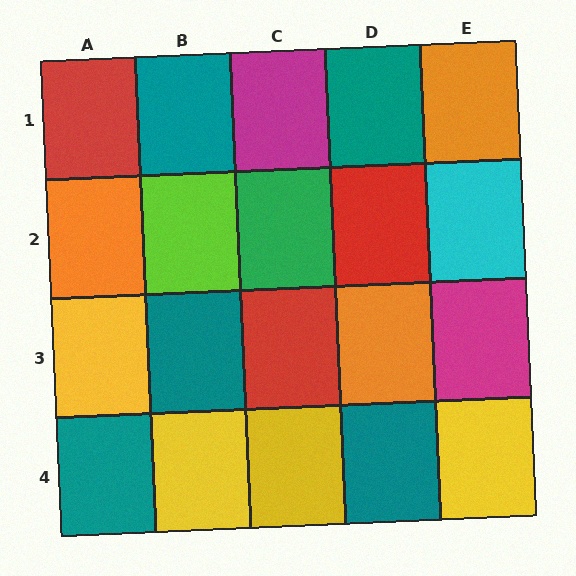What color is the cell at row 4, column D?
Teal.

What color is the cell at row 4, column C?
Yellow.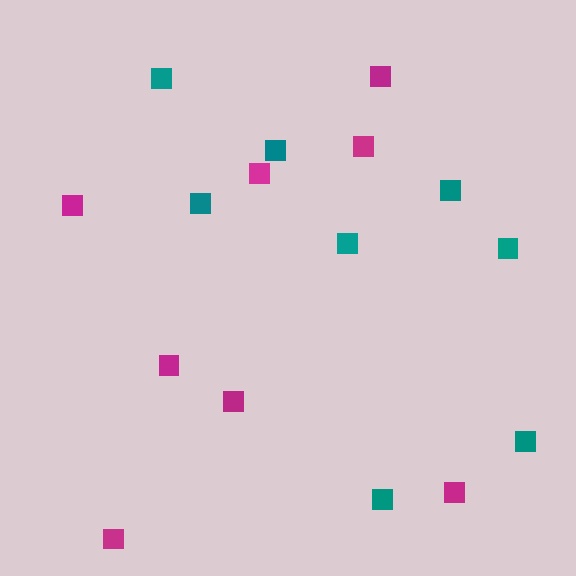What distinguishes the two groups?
There are 2 groups: one group of teal squares (8) and one group of magenta squares (8).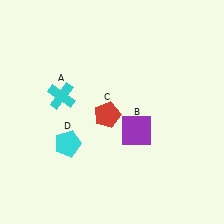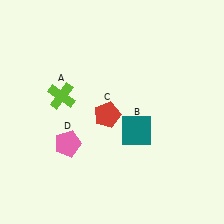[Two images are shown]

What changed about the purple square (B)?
In Image 1, B is purple. In Image 2, it changed to teal.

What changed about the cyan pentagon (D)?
In Image 1, D is cyan. In Image 2, it changed to pink.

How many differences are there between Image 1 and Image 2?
There are 3 differences between the two images.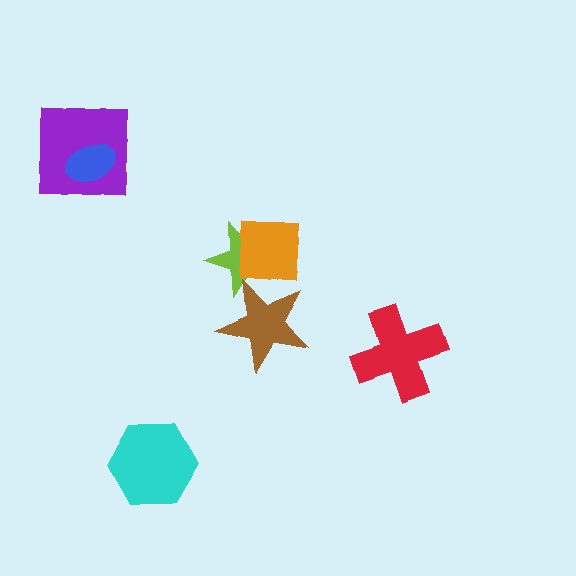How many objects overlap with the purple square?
1 object overlaps with the purple square.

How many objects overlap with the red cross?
0 objects overlap with the red cross.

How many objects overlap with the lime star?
2 objects overlap with the lime star.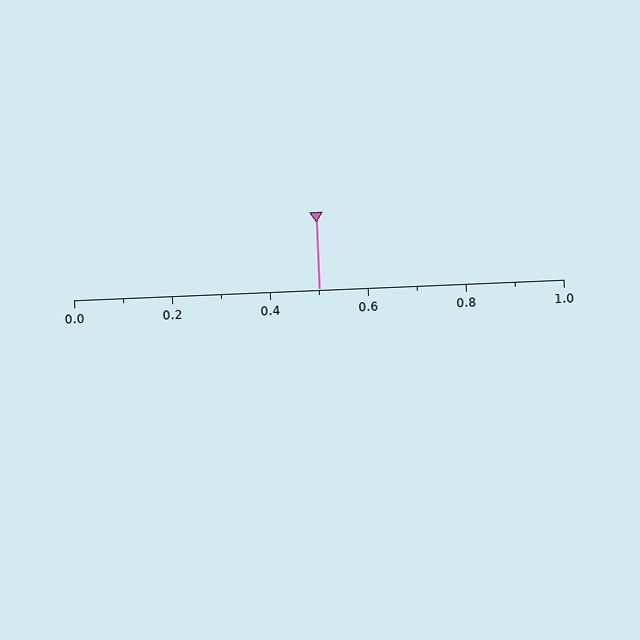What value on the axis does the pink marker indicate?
The marker indicates approximately 0.5.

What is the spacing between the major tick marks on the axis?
The major ticks are spaced 0.2 apart.